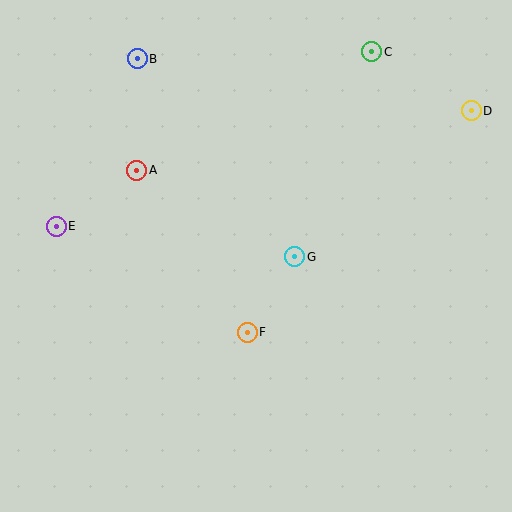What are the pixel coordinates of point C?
Point C is at (372, 52).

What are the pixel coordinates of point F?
Point F is at (247, 332).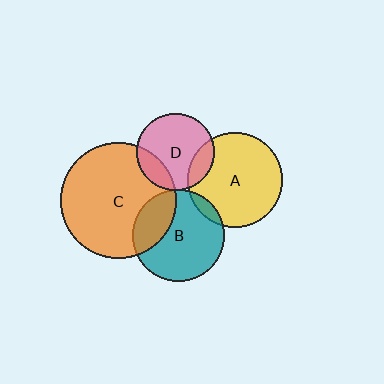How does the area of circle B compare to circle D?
Approximately 1.4 times.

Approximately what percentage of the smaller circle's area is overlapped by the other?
Approximately 20%.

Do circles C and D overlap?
Yes.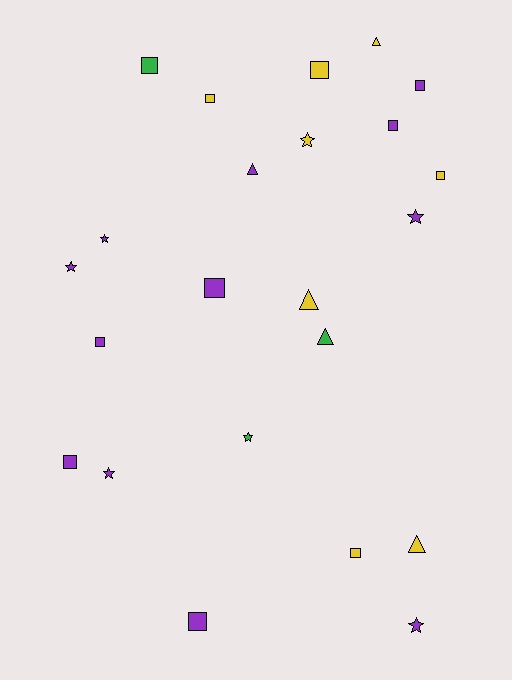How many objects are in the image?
There are 23 objects.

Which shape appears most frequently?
Square, with 11 objects.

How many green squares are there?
There is 1 green square.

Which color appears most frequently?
Purple, with 12 objects.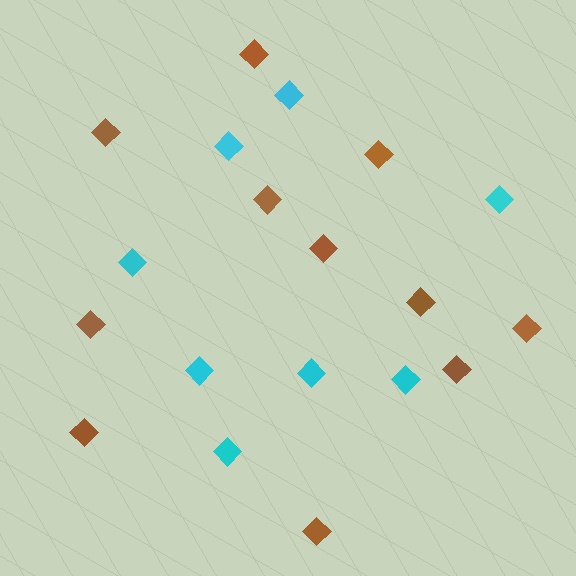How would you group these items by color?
There are 2 groups: one group of cyan diamonds (8) and one group of brown diamonds (11).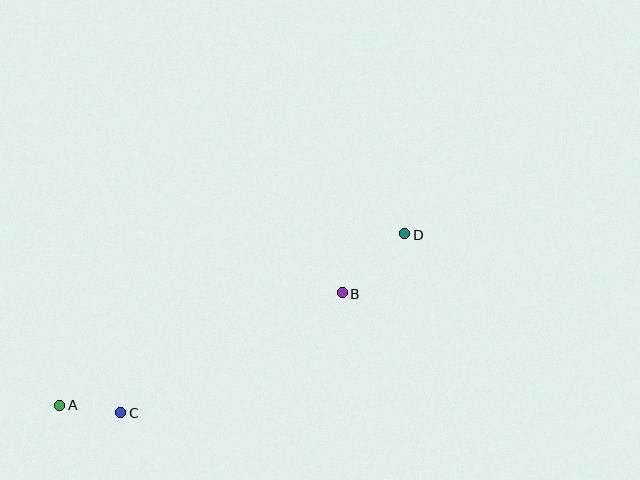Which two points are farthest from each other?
Points A and D are farthest from each other.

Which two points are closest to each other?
Points A and C are closest to each other.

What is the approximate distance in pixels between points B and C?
The distance between B and C is approximately 252 pixels.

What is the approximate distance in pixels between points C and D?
The distance between C and D is approximately 335 pixels.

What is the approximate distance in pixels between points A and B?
The distance between A and B is approximately 304 pixels.